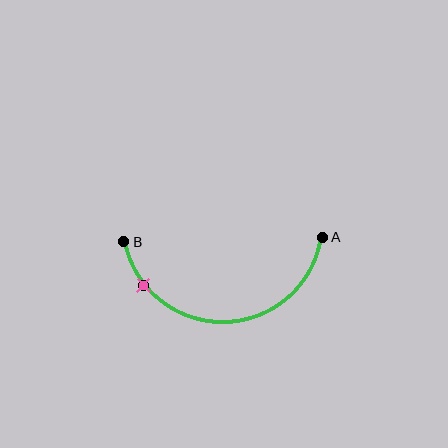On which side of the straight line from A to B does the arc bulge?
The arc bulges below the straight line connecting A and B.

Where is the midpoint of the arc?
The arc midpoint is the point on the curve farthest from the straight line joining A and B. It sits below that line.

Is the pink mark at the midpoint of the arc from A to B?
No. The pink mark lies on the arc but is closer to endpoint B. The arc midpoint would be at the point on the curve equidistant along the arc from both A and B.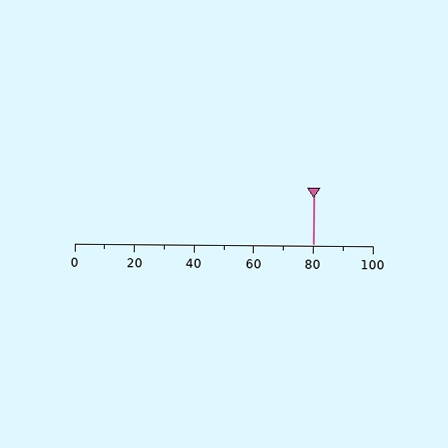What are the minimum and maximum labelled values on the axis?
The axis runs from 0 to 100.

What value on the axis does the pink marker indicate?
The marker indicates approximately 80.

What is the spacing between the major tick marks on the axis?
The major ticks are spaced 20 apart.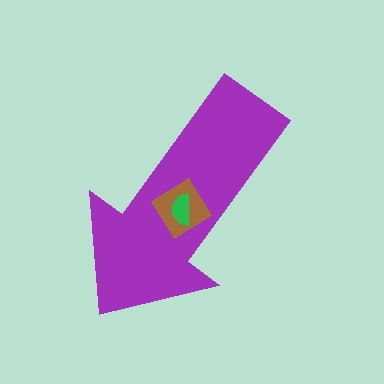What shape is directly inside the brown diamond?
The green semicircle.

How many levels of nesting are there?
3.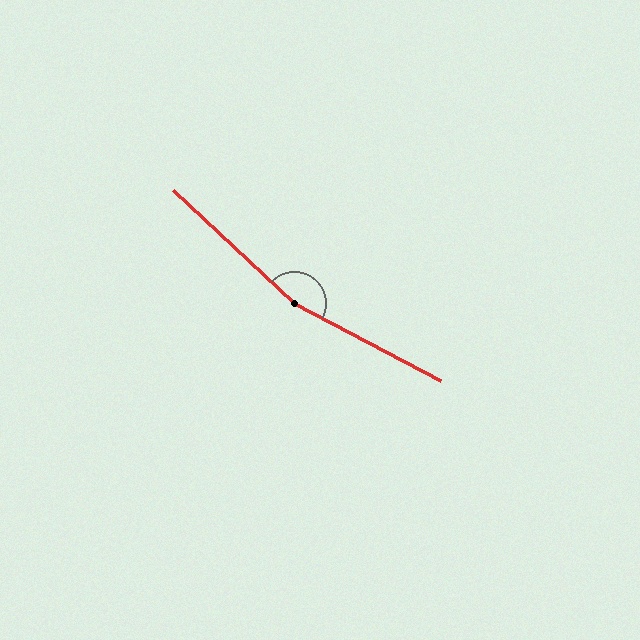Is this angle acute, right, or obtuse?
It is obtuse.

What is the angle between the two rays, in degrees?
Approximately 164 degrees.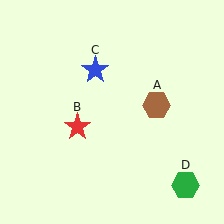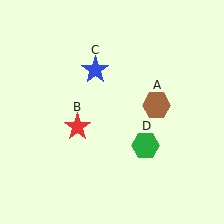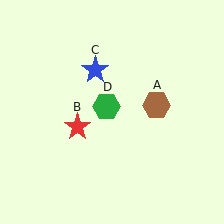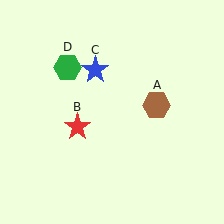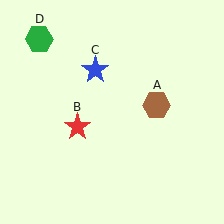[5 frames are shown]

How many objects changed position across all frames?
1 object changed position: green hexagon (object D).